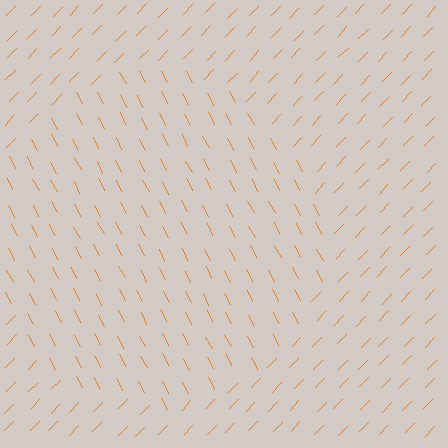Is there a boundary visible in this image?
Yes, there is a texture boundary formed by a change in line orientation.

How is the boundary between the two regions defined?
The boundary is defined purely by a change in line orientation (approximately 71 degrees difference). All lines are the same color and thickness.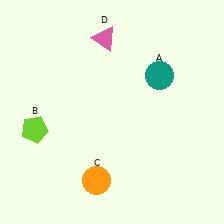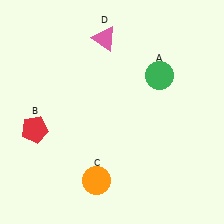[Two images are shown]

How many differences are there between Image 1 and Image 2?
There are 2 differences between the two images.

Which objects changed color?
A changed from teal to green. B changed from lime to red.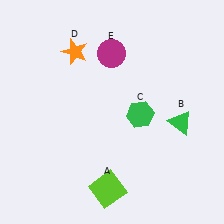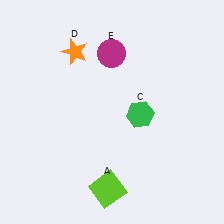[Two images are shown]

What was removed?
The green triangle (B) was removed in Image 2.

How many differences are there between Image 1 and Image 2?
There is 1 difference between the two images.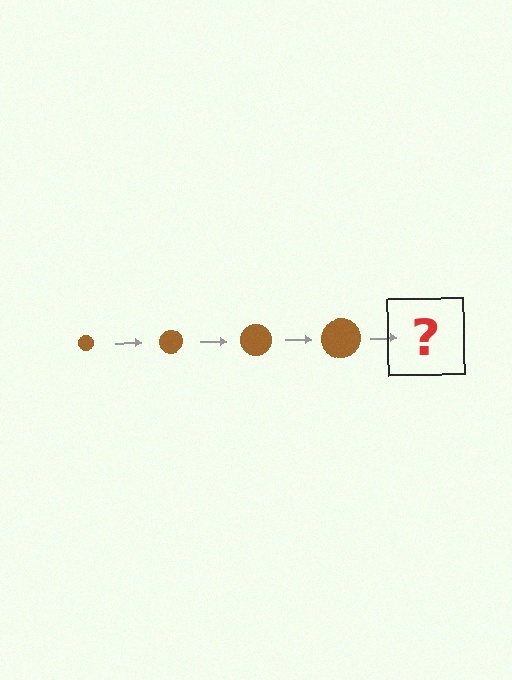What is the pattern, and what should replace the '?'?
The pattern is that the circle gets progressively larger each step. The '?' should be a brown circle, larger than the previous one.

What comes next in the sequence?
The next element should be a brown circle, larger than the previous one.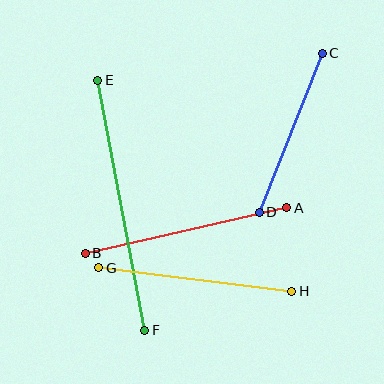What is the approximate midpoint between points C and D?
The midpoint is at approximately (291, 133) pixels.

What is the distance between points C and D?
The distance is approximately 171 pixels.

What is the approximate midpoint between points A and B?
The midpoint is at approximately (186, 230) pixels.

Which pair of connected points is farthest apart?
Points E and F are farthest apart.